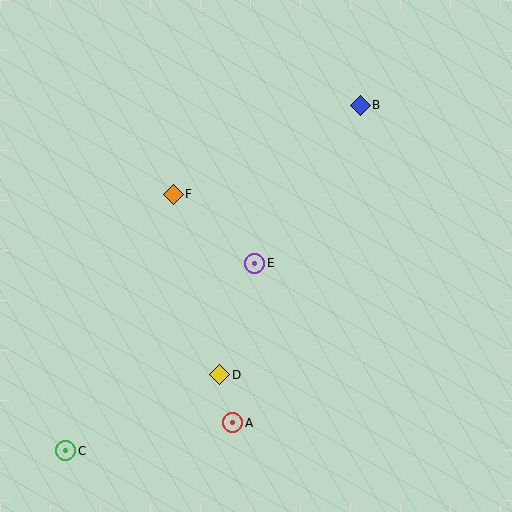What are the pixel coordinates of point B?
Point B is at (360, 105).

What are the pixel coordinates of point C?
Point C is at (66, 451).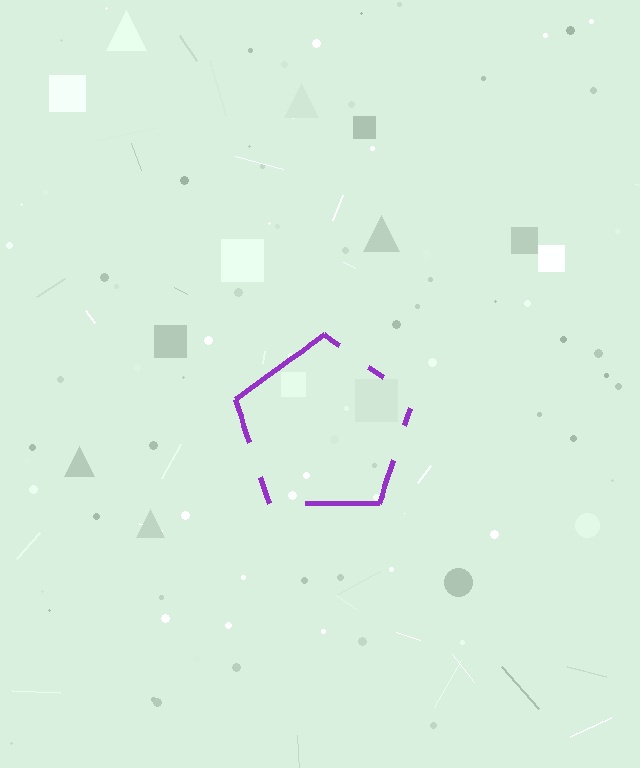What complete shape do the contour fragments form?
The contour fragments form a pentagon.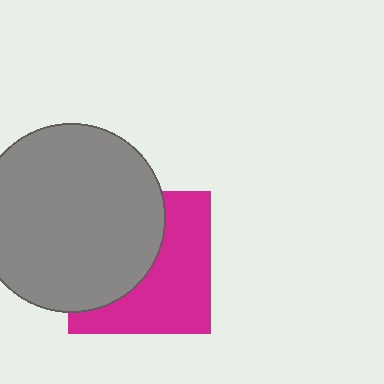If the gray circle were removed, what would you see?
You would see the complete magenta square.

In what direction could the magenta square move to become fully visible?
The magenta square could move right. That would shift it out from behind the gray circle entirely.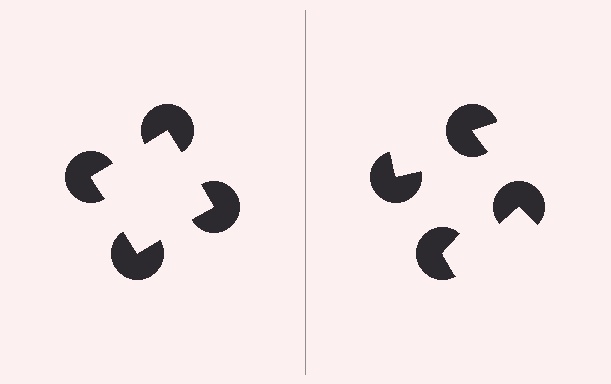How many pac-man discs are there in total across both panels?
8 — 4 on each side.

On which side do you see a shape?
An illusory square appears on the left side. On the right side the wedge cuts are rotated, so no coherent shape forms.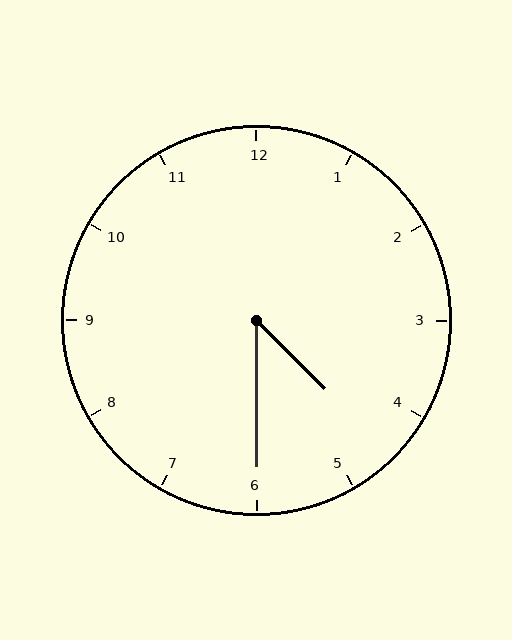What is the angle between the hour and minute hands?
Approximately 45 degrees.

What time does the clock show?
4:30.